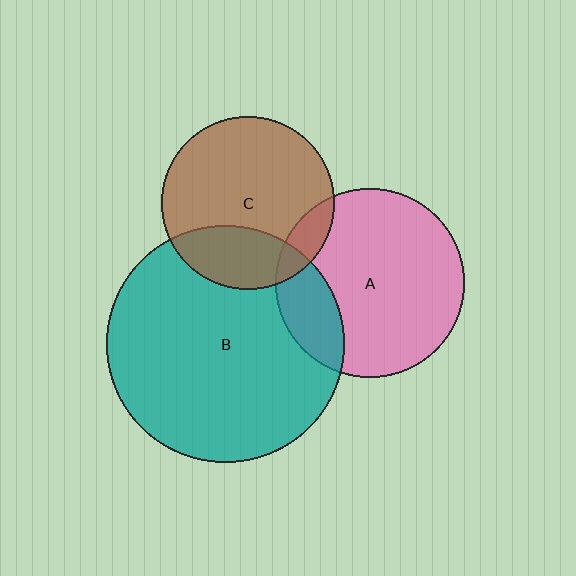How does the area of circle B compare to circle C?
Approximately 1.9 times.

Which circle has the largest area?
Circle B (teal).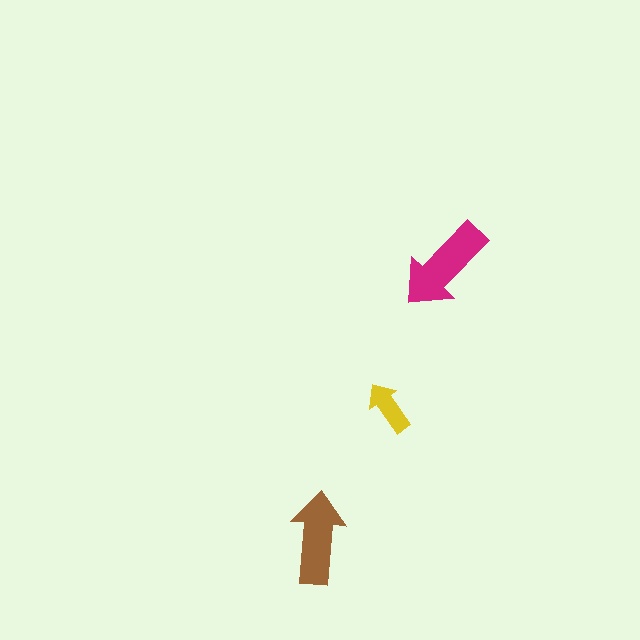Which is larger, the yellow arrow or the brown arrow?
The brown one.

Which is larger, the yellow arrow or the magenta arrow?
The magenta one.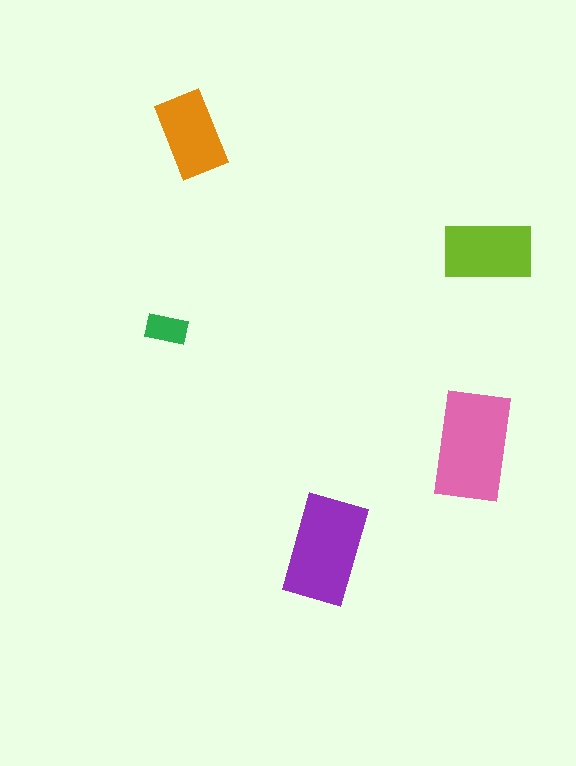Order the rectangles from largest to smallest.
the pink one, the purple one, the lime one, the orange one, the green one.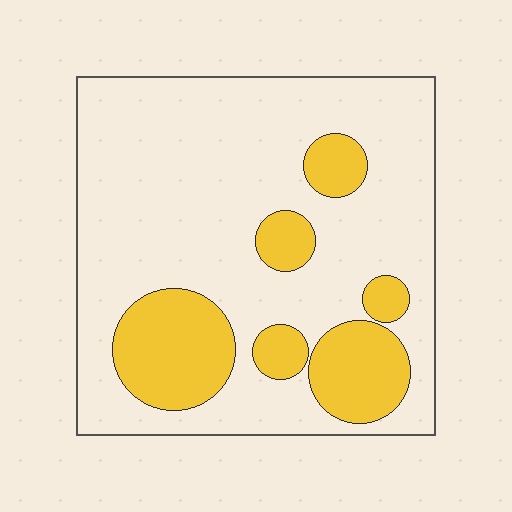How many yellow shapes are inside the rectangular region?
6.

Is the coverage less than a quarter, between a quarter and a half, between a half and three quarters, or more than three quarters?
Less than a quarter.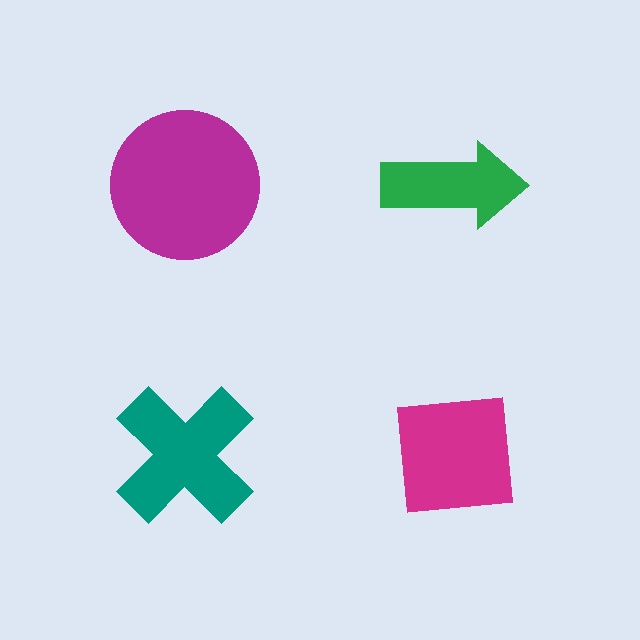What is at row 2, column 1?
A teal cross.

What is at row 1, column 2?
A green arrow.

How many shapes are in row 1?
2 shapes.